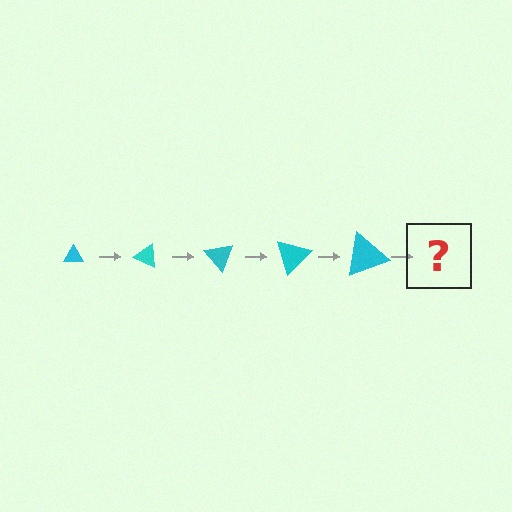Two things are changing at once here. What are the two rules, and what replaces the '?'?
The two rules are that the triangle grows larger each step and it rotates 25 degrees each step. The '?' should be a triangle, larger than the previous one and rotated 125 degrees from the start.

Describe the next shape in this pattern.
It should be a triangle, larger than the previous one and rotated 125 degrees from the start.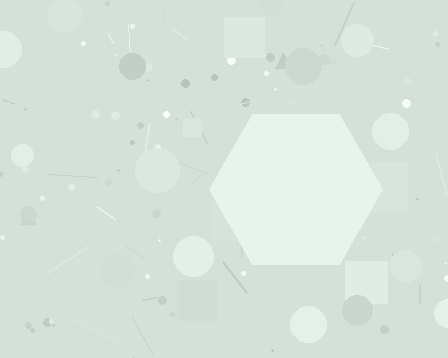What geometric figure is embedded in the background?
A hexagon is embedded in the background.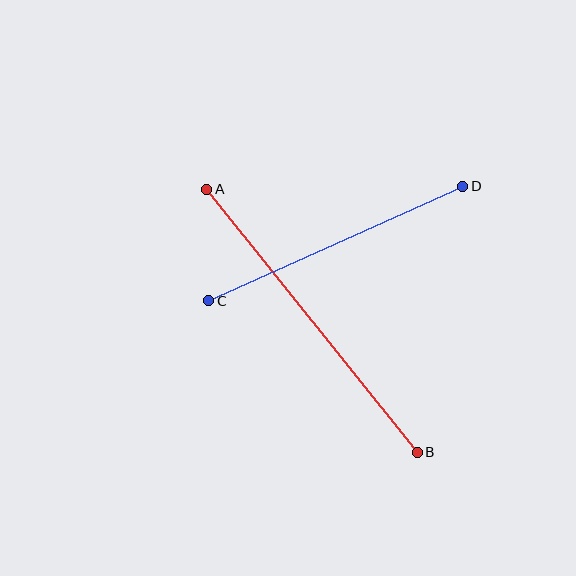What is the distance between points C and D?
The distance is approximately 278 pixels.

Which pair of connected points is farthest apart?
Points A and B are farthest apart.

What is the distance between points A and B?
The distance is approximately 337 pixels.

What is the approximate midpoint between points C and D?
The midpoint is at approximately (336, 243) pixels.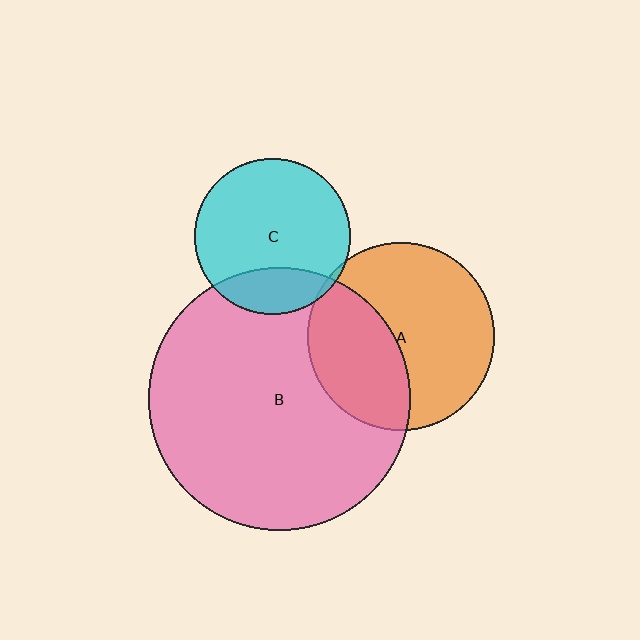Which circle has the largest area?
Circle B (pink).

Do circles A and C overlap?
Yes.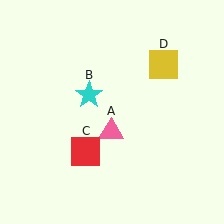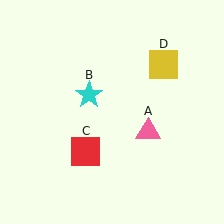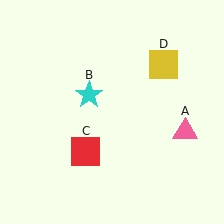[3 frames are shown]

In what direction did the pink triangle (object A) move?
The pink triangle (object A) moved right.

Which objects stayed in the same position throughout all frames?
Cyan star (object B) and red square (object C) and yellow square (object D) remained stationary.